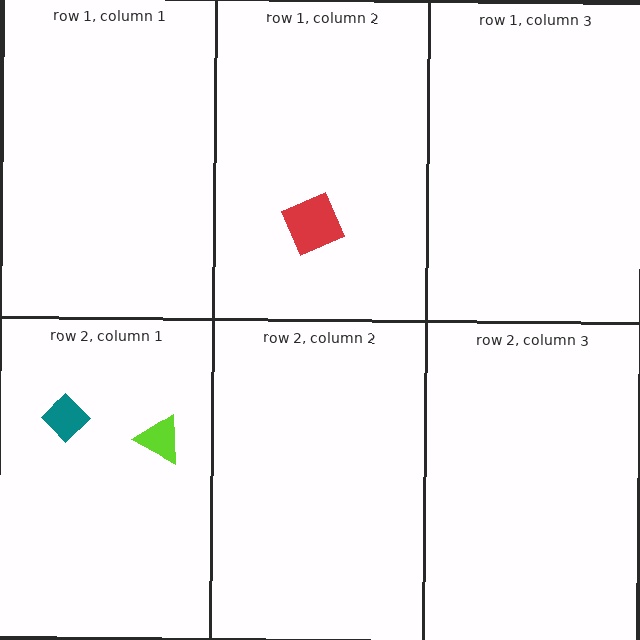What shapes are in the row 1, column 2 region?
The red square.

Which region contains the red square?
The row 1, column 2 region.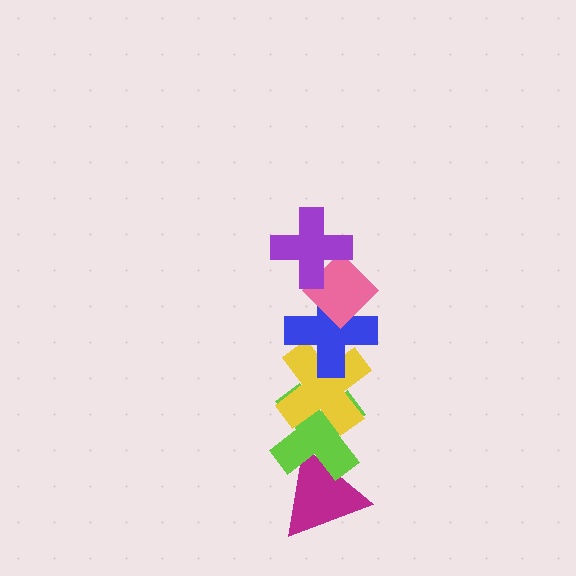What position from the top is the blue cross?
The blue cross is 3rd from the top.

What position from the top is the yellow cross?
The yellow cross is 4th from the top.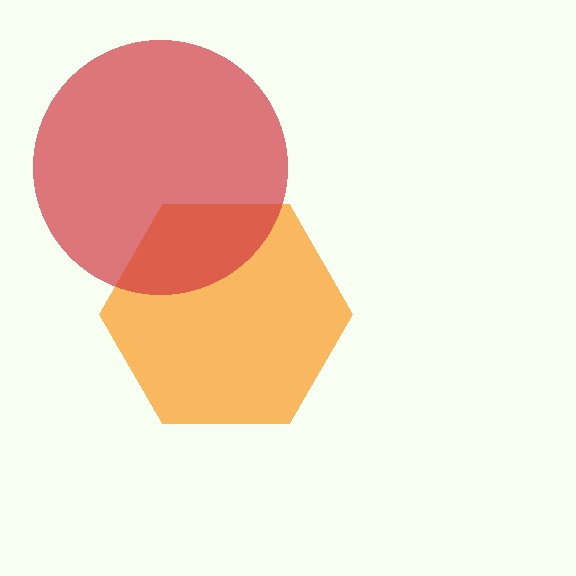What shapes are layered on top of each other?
The layered shapes are: an orange hexagon, a red circle.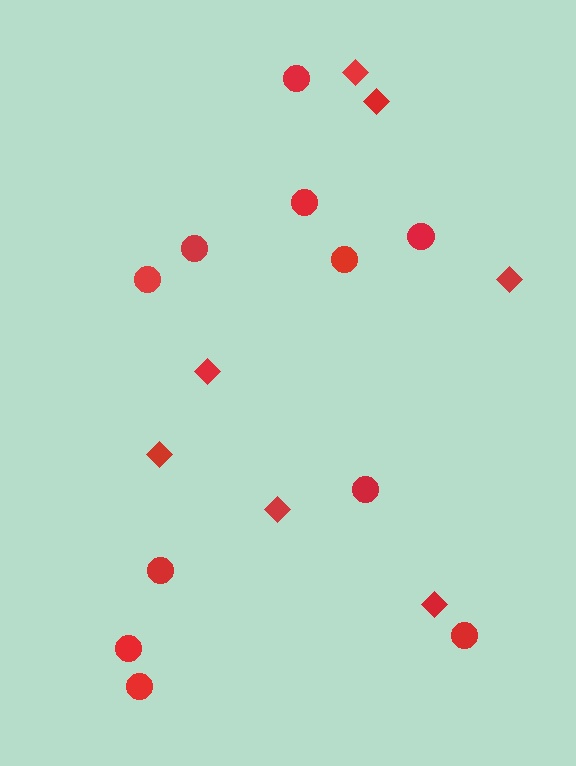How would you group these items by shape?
There are 2 groups: one group of circles (11) and one group of diamonds (7).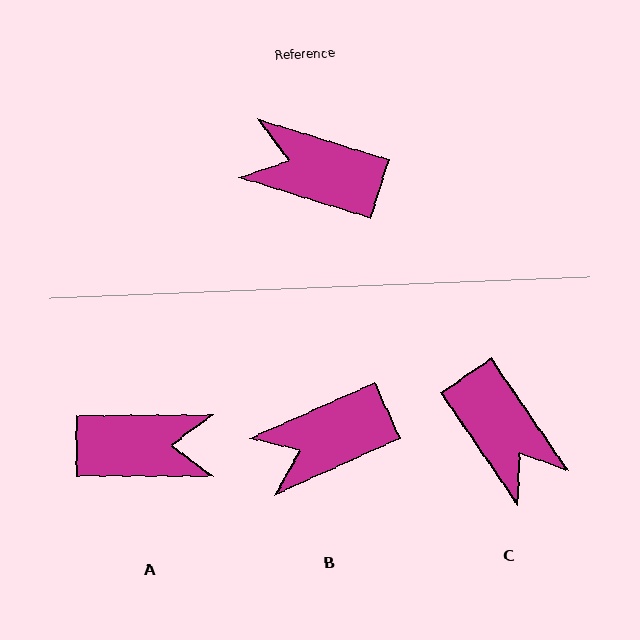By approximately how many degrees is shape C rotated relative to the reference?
Approximately 142 degrees counter-clockwise.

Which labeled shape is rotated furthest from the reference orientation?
A, about 163 degrees away.